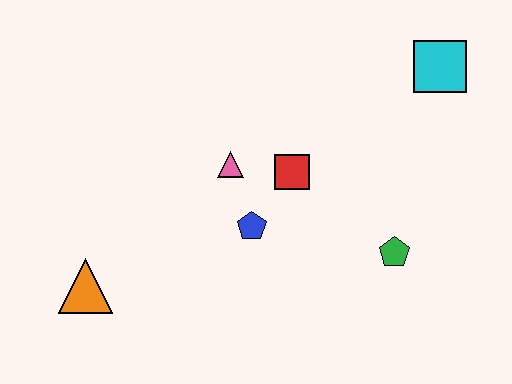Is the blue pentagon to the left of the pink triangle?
No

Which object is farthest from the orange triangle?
The cyan square is farthest from the orange triangle.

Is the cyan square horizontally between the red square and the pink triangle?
No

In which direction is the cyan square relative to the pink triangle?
The cyan square is to the right of the pink triangle.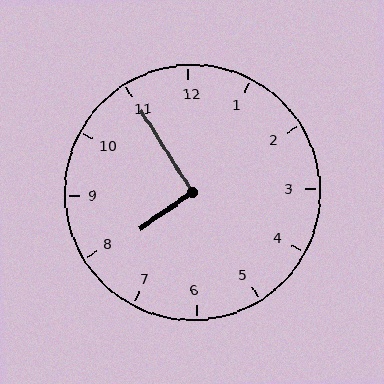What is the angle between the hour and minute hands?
Approximately 92 degrees.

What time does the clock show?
7:55.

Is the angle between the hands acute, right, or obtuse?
It is right.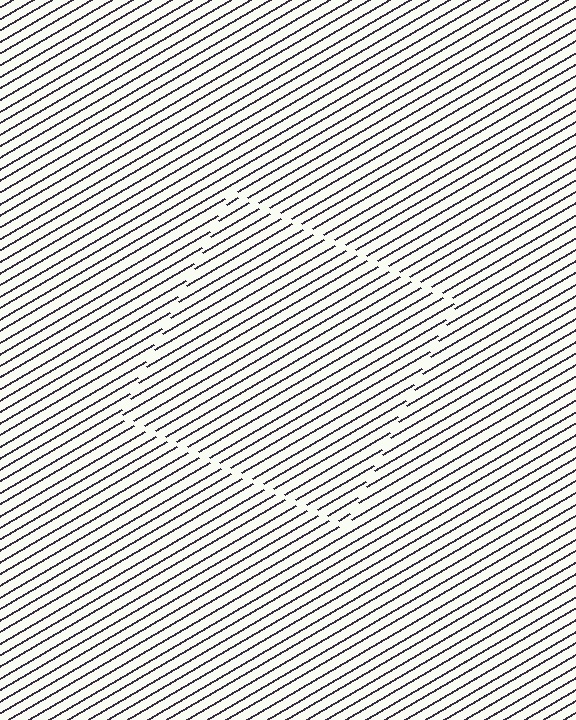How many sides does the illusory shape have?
4 sides — the line-ends trace a square.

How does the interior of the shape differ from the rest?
The interior of the shape contains the same grating, shifted by half a period — the contour is defined by the phase discontinuity where line-ends from the inner and outer gratings abut.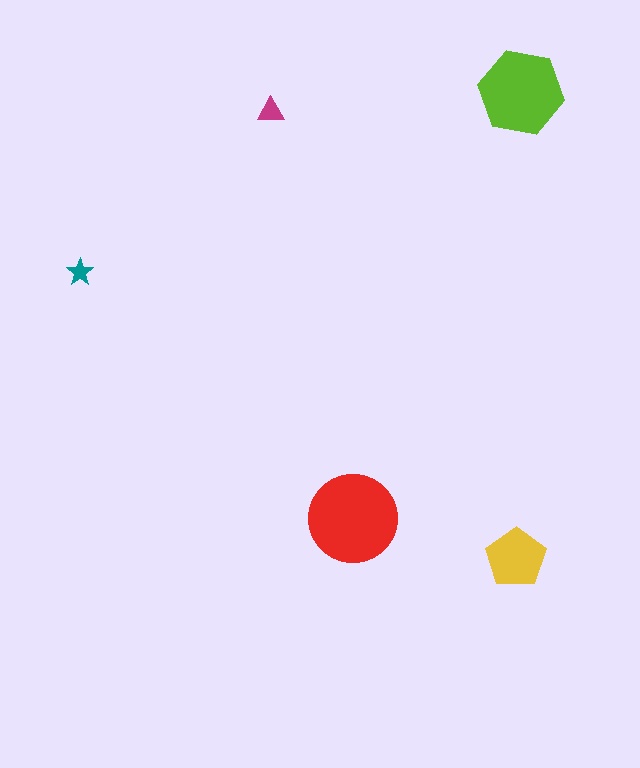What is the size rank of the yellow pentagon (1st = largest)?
3rd.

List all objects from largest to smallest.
The red circle, the lime hexagon, the yellow pentagon, the magenta triangle, the teal star.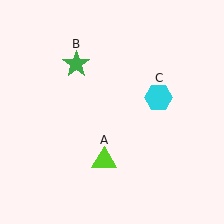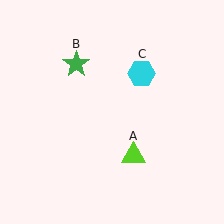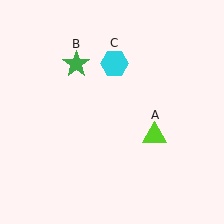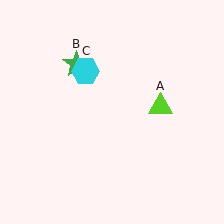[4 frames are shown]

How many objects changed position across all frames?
2 objects changed position: lime triangle (object A), cyan hexagon (object C).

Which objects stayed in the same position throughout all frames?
Green star (object B) remained stationary.